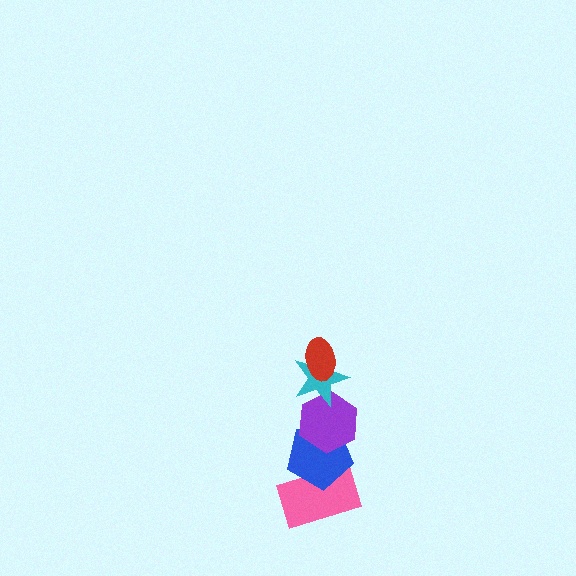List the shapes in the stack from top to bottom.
From top to bottom: the red ellipse, the cyan star, the purple hexagon, the blue pentagon, the pink rectangle.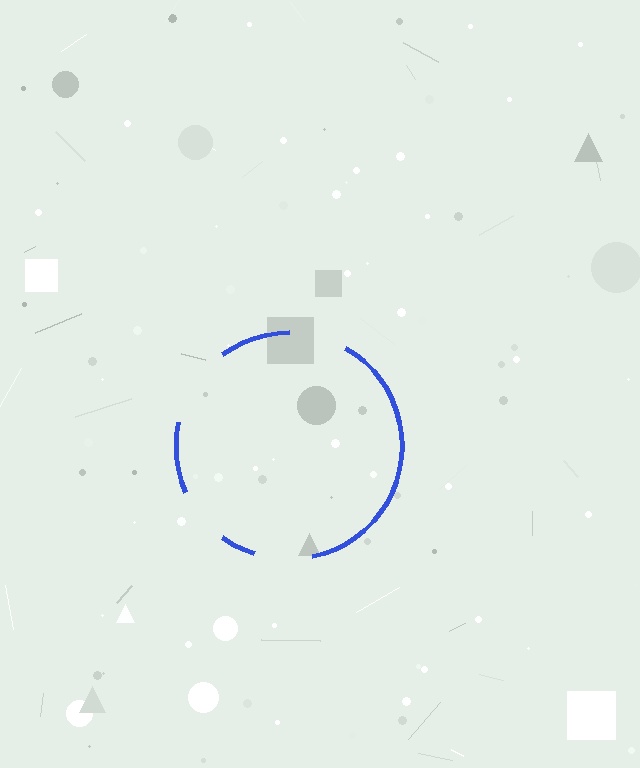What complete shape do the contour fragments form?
The contour fragments form a circle.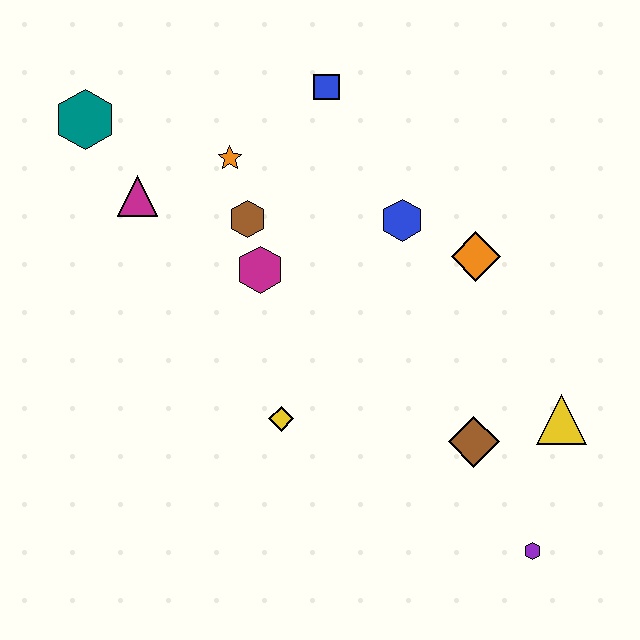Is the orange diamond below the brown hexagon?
Yes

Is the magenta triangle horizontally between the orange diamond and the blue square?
No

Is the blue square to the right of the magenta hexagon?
Yes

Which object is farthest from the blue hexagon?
The purple hexagon is farthest from the blue hexagon.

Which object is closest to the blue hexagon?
The orange diamond is closest to the blue hexagon.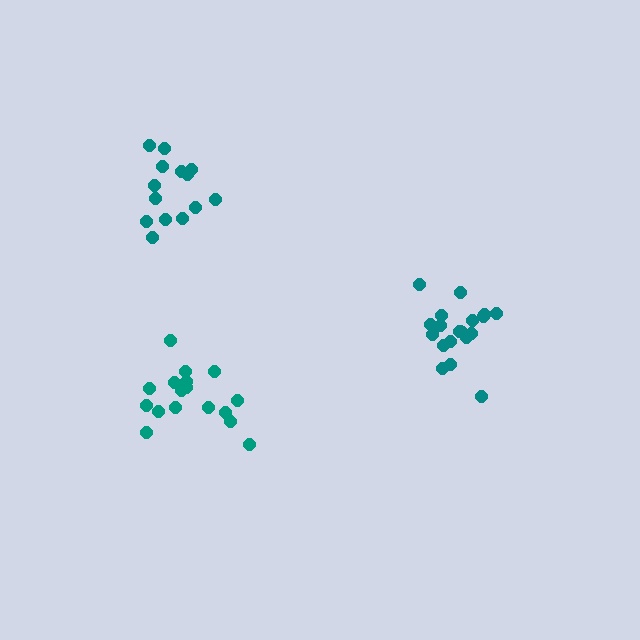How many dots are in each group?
Group 1: 20 dots, Group 2: 17 dots, Group 3: 14 dots (51 total).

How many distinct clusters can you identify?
There are 3 distinct clusters.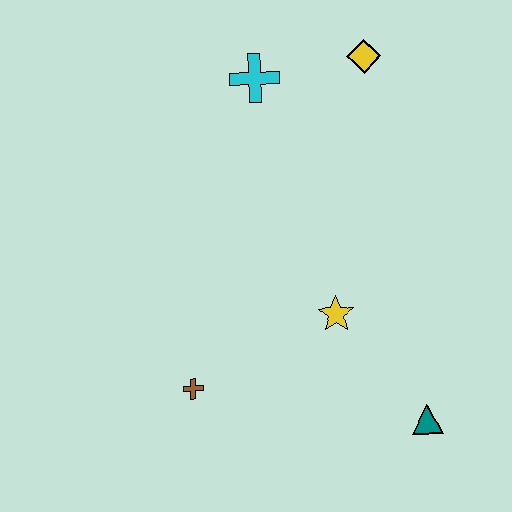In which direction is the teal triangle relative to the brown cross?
The teal triangle is to the right of the brown cross.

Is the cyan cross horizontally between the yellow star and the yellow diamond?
No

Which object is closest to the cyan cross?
The yellow diamond is closest to the cyan cross.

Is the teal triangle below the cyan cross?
Yes